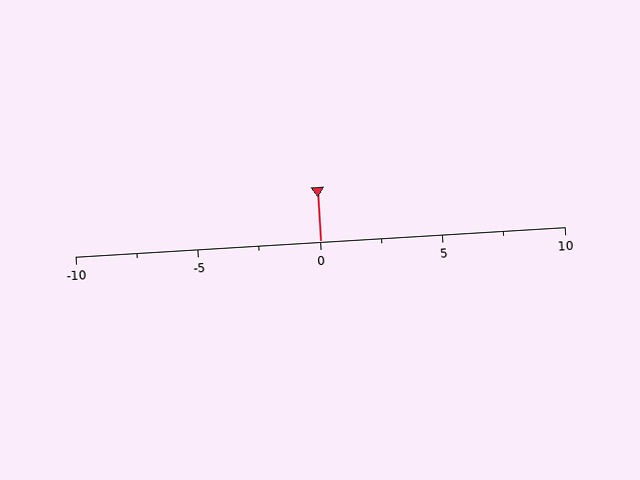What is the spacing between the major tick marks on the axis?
The major ticks are spaced 5 apart.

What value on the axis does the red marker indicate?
The marker indicates approximately 0.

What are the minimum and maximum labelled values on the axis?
The axis runs from -10 to 10.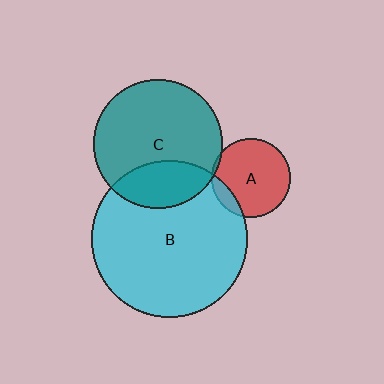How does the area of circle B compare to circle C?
Approximately 1.5 times.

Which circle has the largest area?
Circle B (cyan).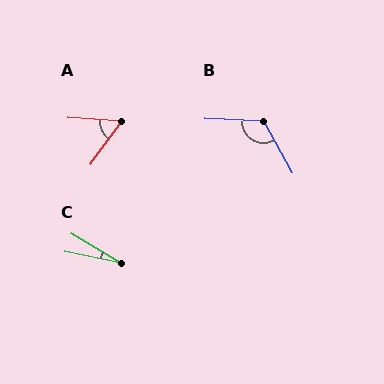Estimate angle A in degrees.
Approximately 57 degrees.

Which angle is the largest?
B, at approximately 121 degrees.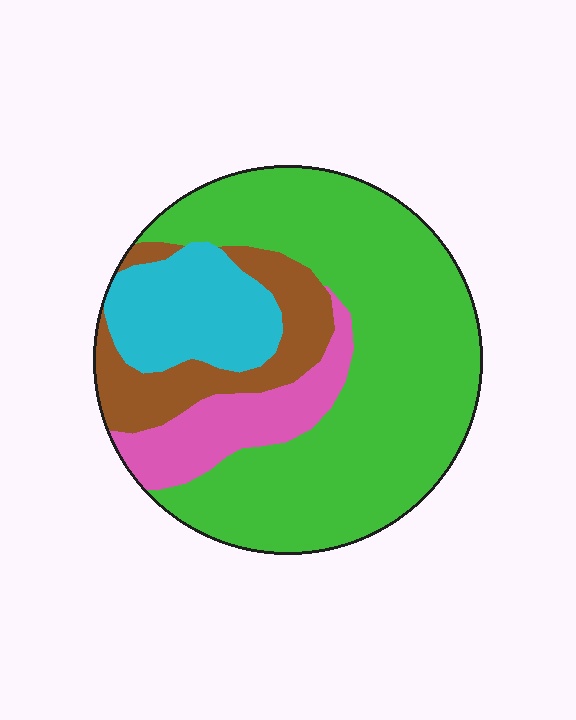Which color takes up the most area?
Green, at roughly 60%.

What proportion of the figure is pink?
Pink takes up about one eighth (1/8) of the figure.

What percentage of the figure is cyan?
Cyan covers 15% of the figure.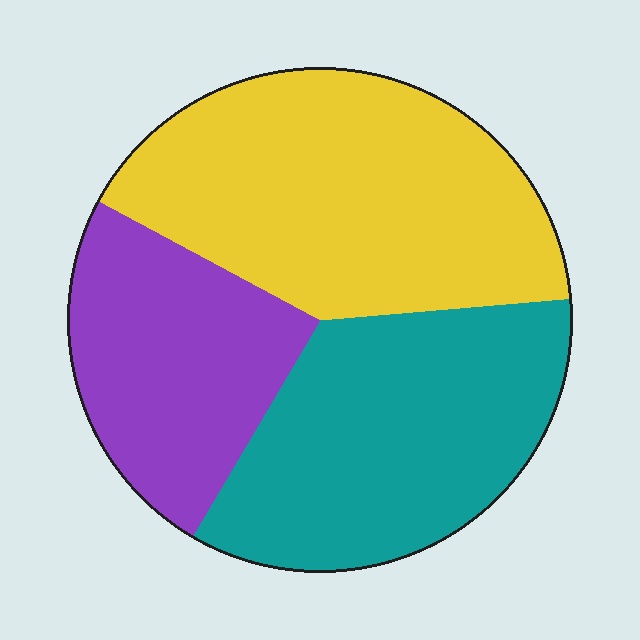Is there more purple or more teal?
Teal.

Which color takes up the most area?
Yellow, at roughly 40%.